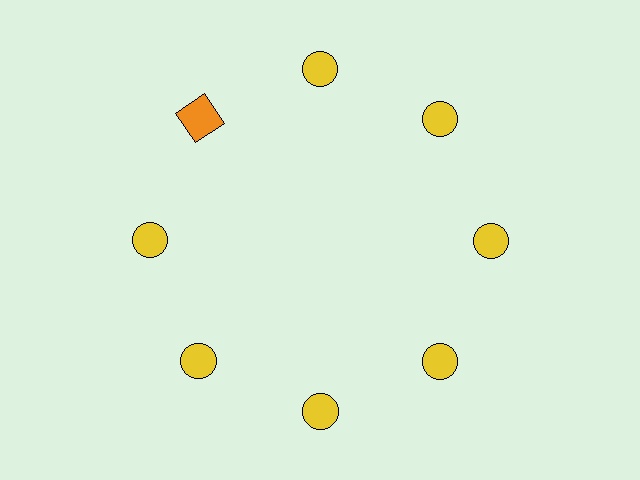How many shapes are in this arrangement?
There are 8 shapes arranged in a ring pattern.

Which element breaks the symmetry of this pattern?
The orange square at roughly the 10 o'clock position breaks the symmetry. All other shapes are yellow circles.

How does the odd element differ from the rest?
It differs in both color (orange instead of yellow) and shape (square instead of circle).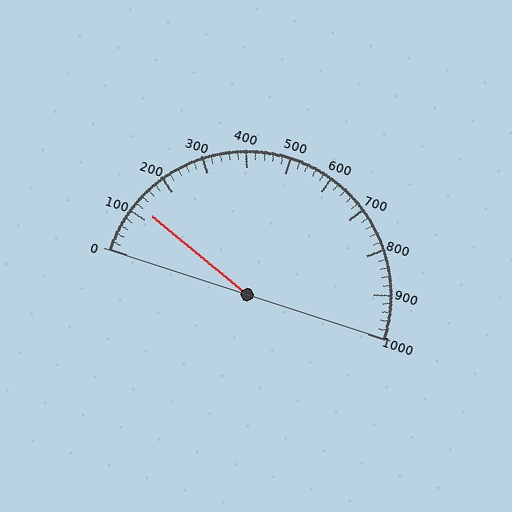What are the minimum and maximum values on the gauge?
The gauge ranges from 0 to 1000.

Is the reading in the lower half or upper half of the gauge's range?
The reading is in the lower half of the range (0 to 1000).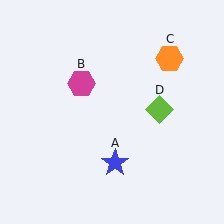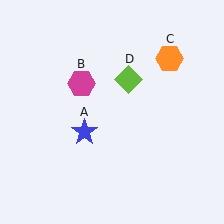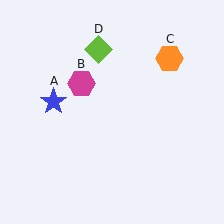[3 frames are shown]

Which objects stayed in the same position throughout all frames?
Magenta hexagon (object B) and orange hexagon (object C) remained stationary.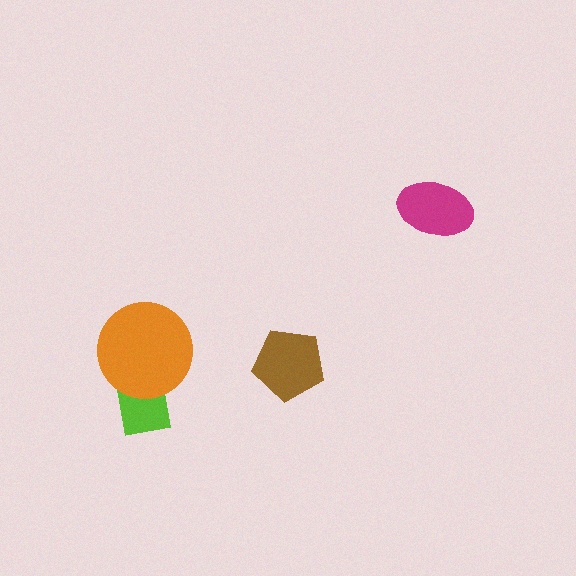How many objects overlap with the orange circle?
1 object overlaps with the orange circle.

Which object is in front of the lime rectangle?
The orange circle is in front of the lime rectangle.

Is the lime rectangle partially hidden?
Yes, it is partially covered by another shape.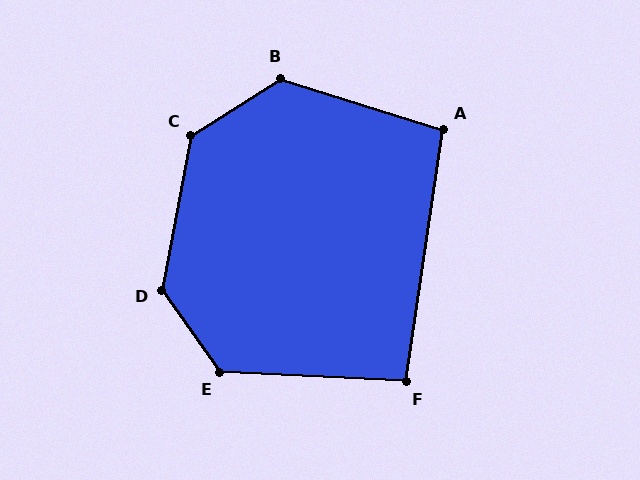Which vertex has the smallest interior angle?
F, at approximately 95 degrees.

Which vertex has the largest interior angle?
D, at approximately 134 degrees.